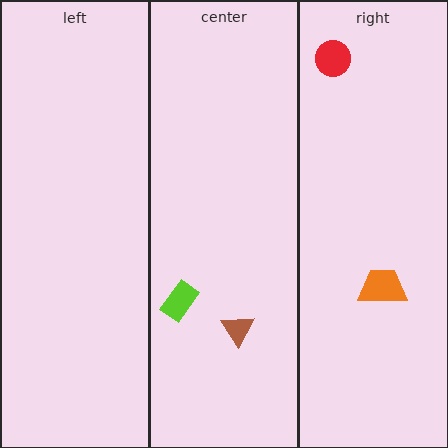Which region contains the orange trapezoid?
The right region.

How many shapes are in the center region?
2.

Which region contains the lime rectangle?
The center region.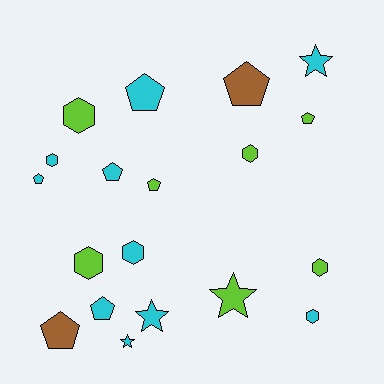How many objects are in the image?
There are 19 objects.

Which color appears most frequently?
Cyan, with 10 objects.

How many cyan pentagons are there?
There are 4 cyan pentagons.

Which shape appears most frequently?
Pentagon, with 8 objects.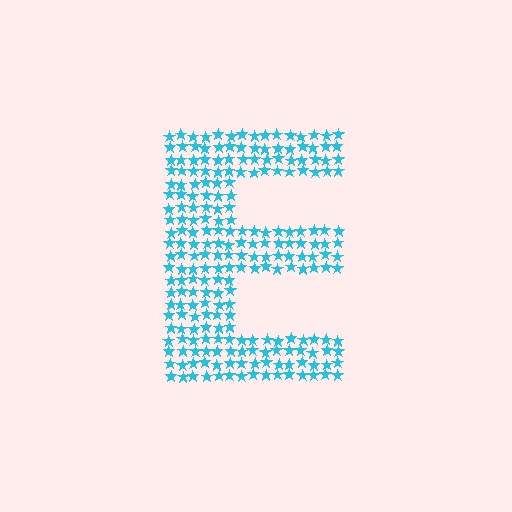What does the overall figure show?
The overall figure shows the letter E.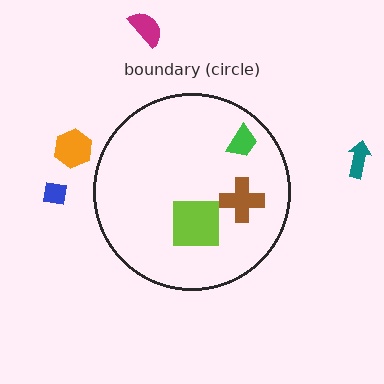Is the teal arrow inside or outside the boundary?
Outside.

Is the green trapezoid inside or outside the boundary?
Inside.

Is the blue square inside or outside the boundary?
Outside.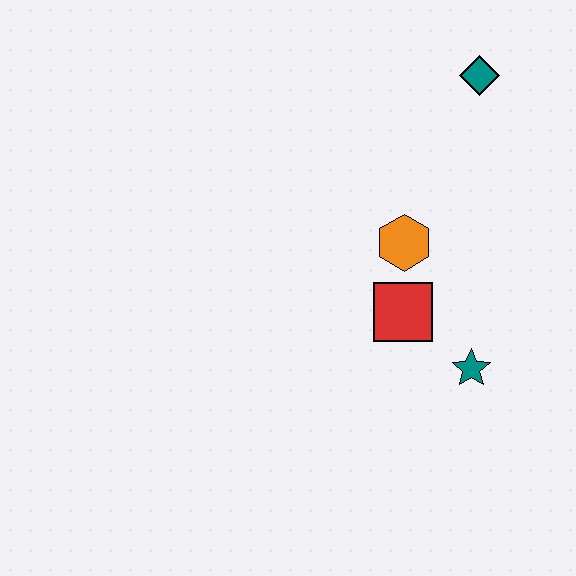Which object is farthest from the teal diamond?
The teal star is farthest from the teal diamond.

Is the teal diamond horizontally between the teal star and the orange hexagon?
No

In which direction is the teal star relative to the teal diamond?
The teal star is below the teal diamond.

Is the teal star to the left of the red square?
No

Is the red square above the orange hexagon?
No